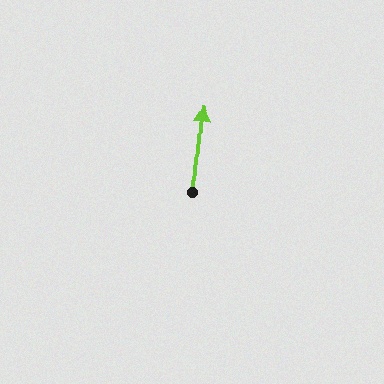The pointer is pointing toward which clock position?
Roughly 12 o'clock.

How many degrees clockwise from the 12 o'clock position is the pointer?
Approximately 6 degrees.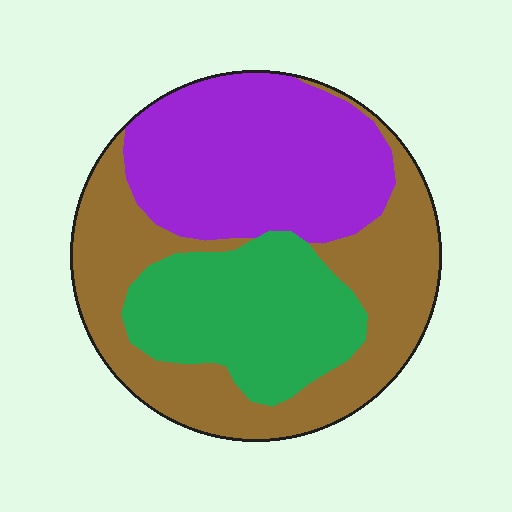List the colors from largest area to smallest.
From largest to smallest: brown, purple, green.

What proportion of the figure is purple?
Purple covers 34% of the figure.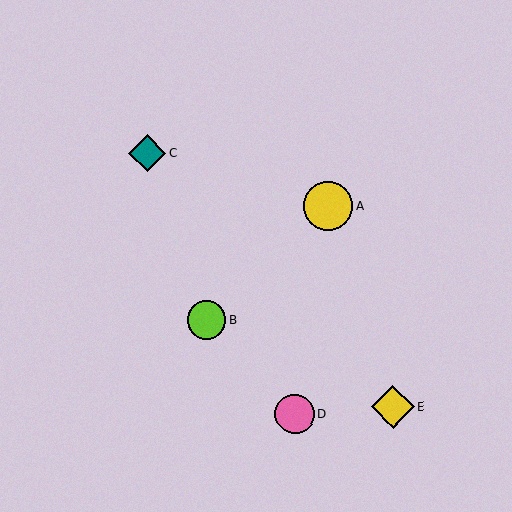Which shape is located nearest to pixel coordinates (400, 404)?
The yellow diamond (labeled E) at (393, 406) is nearest to that location.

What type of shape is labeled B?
Shape B is a lime circle.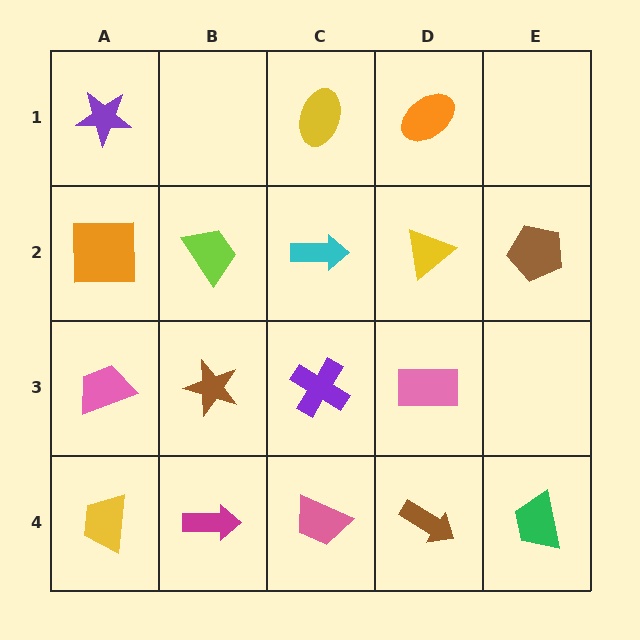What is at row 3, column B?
A brown star.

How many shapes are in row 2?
5 shapes.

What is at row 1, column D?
An orange ellipse.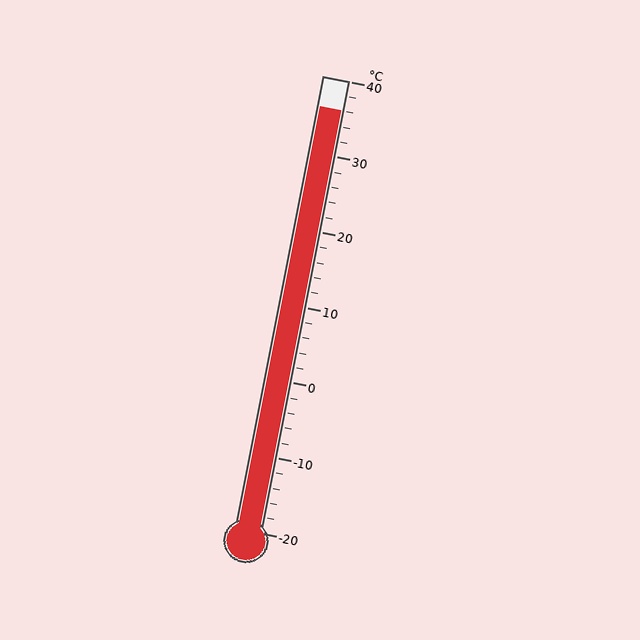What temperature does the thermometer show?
The thermometer shows approximately 36°C.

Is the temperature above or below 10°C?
The temperature is above 10°C.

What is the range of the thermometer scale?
The thermometer scale ranges from -20°C to 40°C.